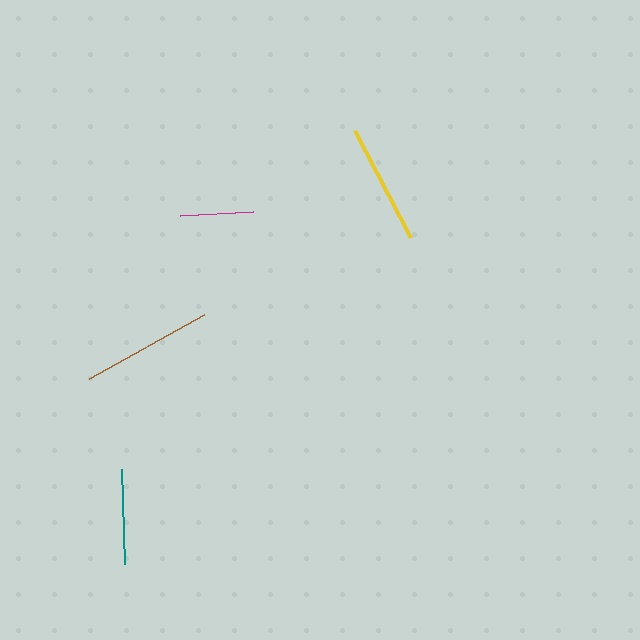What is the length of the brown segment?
The brown segment is approximately 132 pixels long.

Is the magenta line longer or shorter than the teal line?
The teal line is longer than the magenta line.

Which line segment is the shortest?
The magenta line is the shortest at approximately 73 pixels.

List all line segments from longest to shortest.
From longest to shortest: brown, yellow, teal, magenta.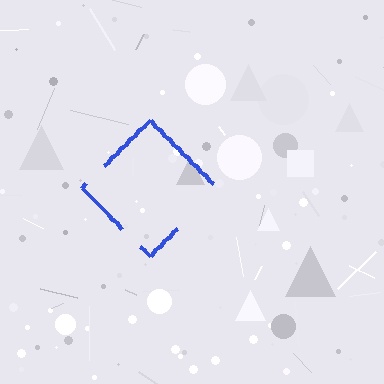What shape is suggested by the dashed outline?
The dashed outline suggests a diamond.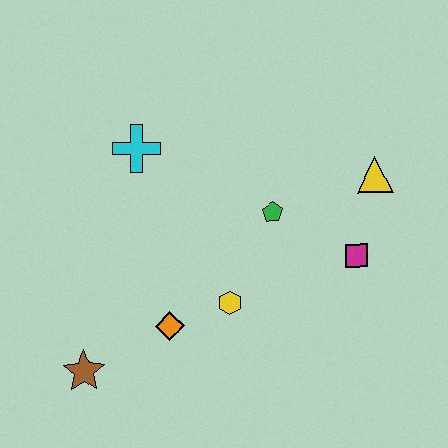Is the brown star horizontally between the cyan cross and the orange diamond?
No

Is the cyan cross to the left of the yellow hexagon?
Yes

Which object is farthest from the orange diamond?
The yellow triangle is farthest from the orange diamond.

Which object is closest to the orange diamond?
The yellow hexagon is closest to the orange diamond.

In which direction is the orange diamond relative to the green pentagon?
The orange diamond is below the green pentagon.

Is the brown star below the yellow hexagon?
Yes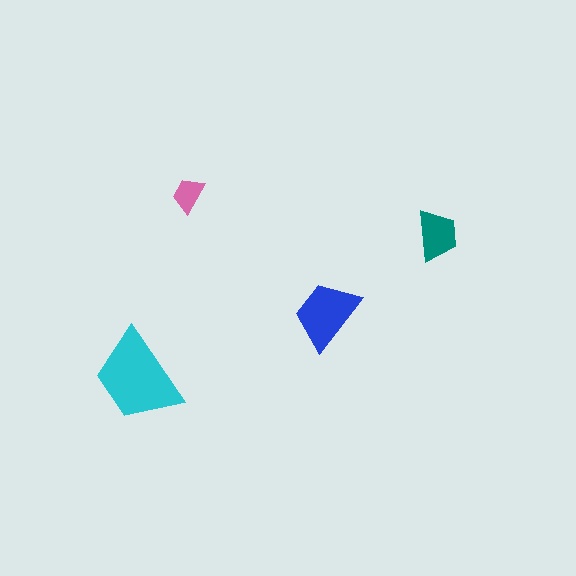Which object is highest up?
The pink trapezoid is topmost.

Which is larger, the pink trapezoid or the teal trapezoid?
The teal one.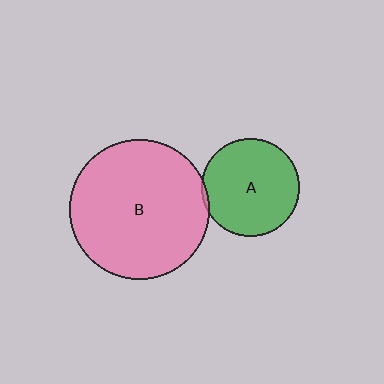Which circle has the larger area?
Circle B (pink).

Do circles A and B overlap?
Yes.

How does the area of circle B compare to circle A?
Approximately 2.0 times.